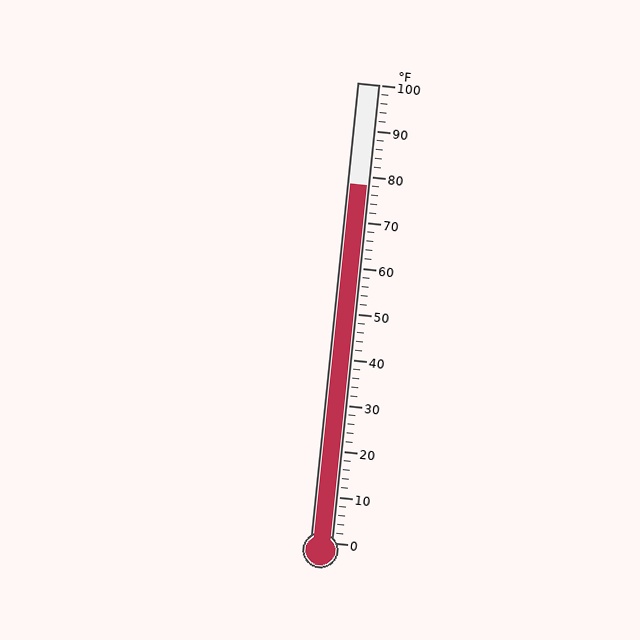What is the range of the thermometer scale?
The thermometer scale ranges from 0°F to 100°F.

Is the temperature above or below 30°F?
The temperature is above 30°F.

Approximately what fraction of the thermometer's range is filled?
The thermometer is filled to approximately 80% of its range.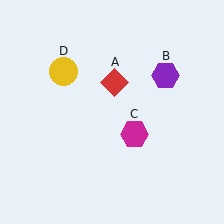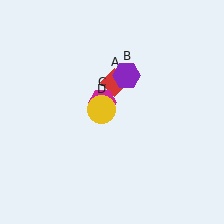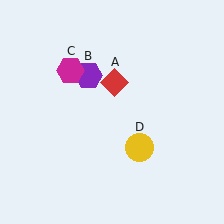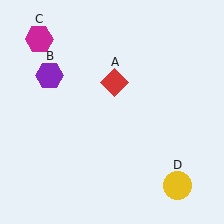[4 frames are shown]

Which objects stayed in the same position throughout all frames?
Red diamond (object A) remained stationary.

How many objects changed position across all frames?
3 objects changed position: purple hexagon (object B), magenta hexagon (object C), yellow circle (object D).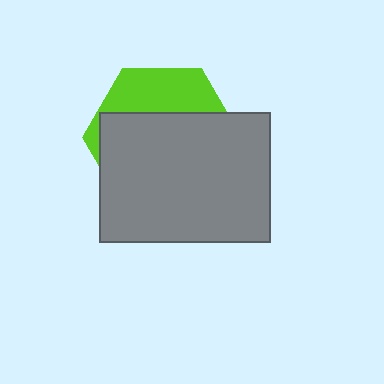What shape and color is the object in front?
The object in front is a gray rectangle.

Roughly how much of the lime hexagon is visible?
A small part of it is visible (roughly 31%).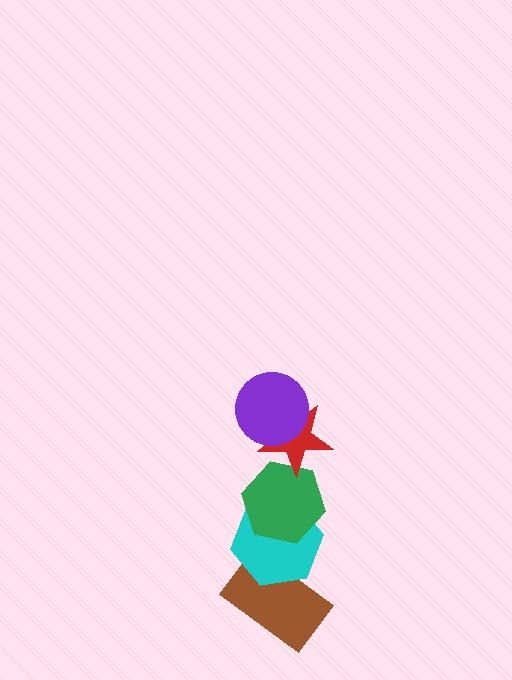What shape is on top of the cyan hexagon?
The green hexagon is on top of the cyan hexagon.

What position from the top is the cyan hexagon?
The cyan hexagon is 4th from the top.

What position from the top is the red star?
The red star is 2nd from the top.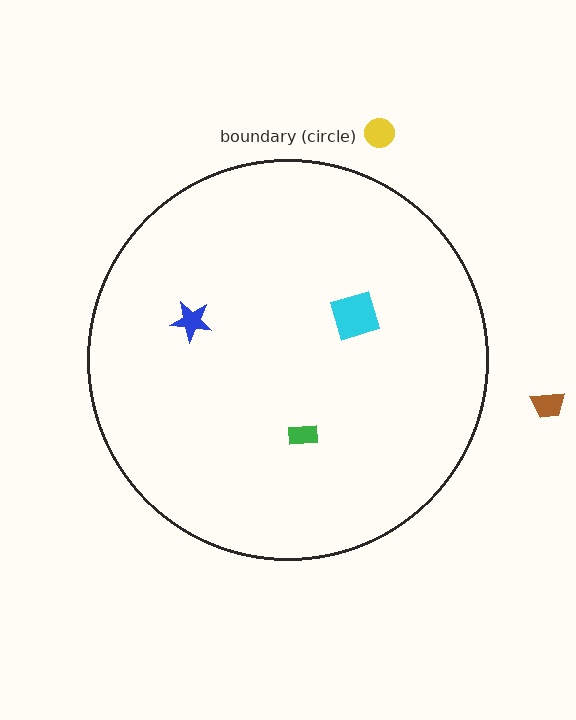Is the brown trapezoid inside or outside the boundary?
Outside.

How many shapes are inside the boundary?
3 inside, 2 outside.